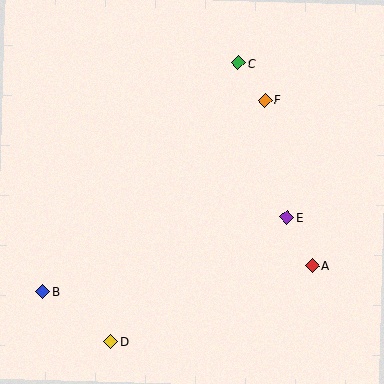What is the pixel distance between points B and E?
The distance between B and E is 255 pixels.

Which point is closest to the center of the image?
Point E at (287, 217) is closest to the center.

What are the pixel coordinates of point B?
Point B is at (43, 292).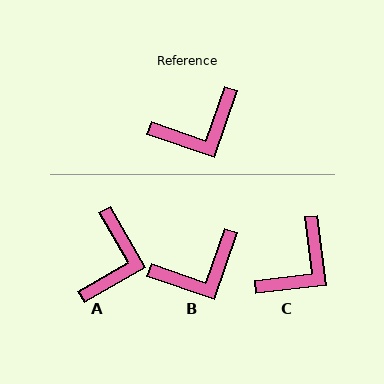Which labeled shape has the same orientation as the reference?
B.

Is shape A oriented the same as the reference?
No, it is off by about 49 degrees.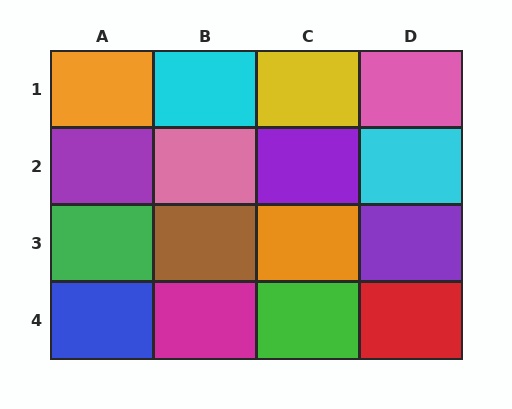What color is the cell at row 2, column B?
Pink.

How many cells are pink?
2 cells are pink.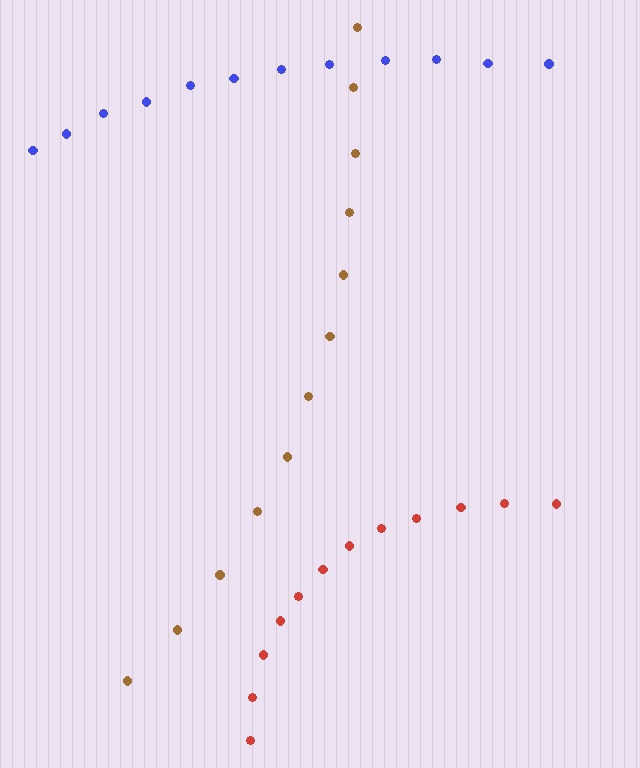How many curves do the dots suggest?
There are 3 distinct paths.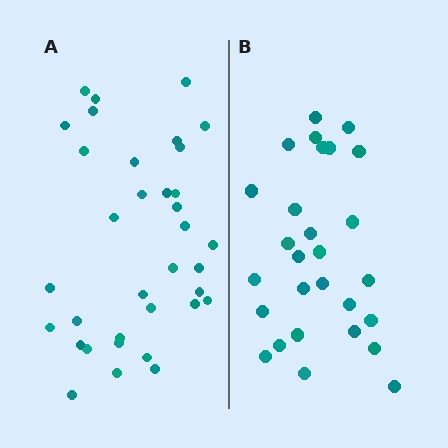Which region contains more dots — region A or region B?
Region A (the left region) has more dots.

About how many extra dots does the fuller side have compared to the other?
Region A has roughly 8 or so more dots than region B.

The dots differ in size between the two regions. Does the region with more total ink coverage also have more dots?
No. Region B has more total ink coverage because its dots are larger, but region A actually contains more individual dots. Total area can be misleading — the number of items is what matters here.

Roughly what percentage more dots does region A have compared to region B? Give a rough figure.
About 25% more.